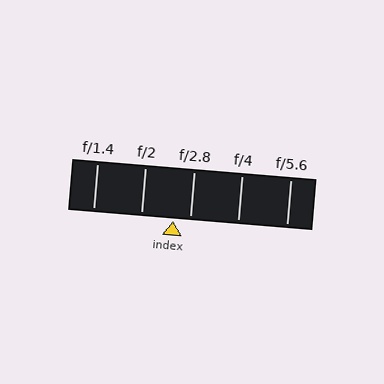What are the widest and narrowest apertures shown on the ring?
The widest aperture shown is f/1.4 and the narrowest is f/5.6.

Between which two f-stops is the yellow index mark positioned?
The index mark is between f/2 and f/2.8.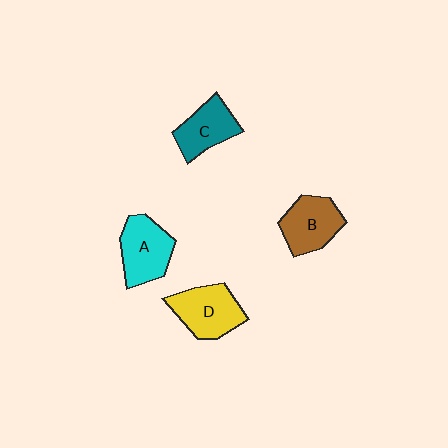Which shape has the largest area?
Shape D (yellow).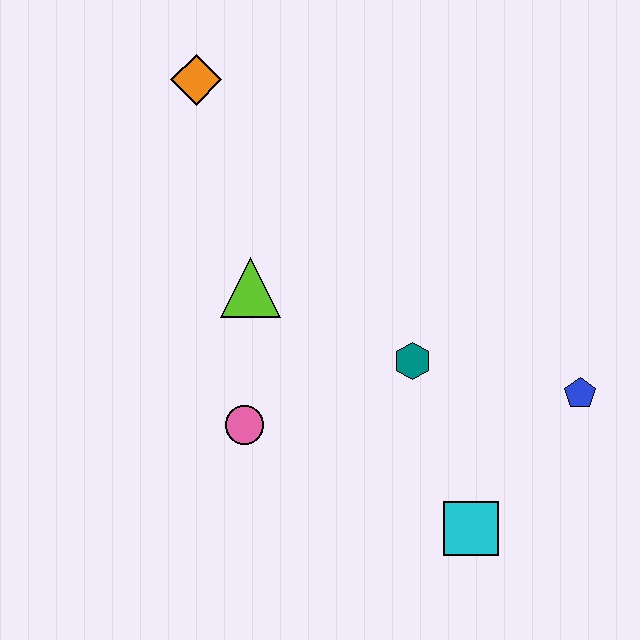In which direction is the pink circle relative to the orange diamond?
The pink circle is below the orange diamond.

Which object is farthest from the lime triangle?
The blue pentagon is farthest from the lime triangle.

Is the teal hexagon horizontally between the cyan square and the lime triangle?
Yes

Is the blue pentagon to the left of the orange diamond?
No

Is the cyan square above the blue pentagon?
No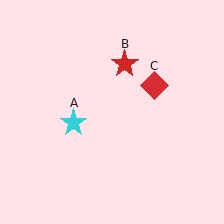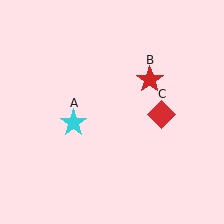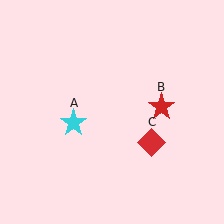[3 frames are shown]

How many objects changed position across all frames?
2 objects changed position: red star (object B), red diamond (object C).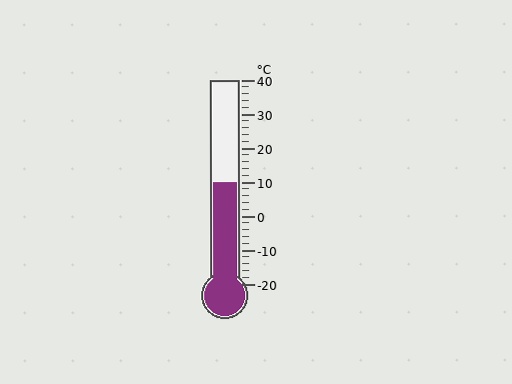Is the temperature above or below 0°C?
The temperature is above 0°C.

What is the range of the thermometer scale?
The thermometer scale ranges from -20°C to 40°C.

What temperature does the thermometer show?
The thermometer shows approximately 10°C.